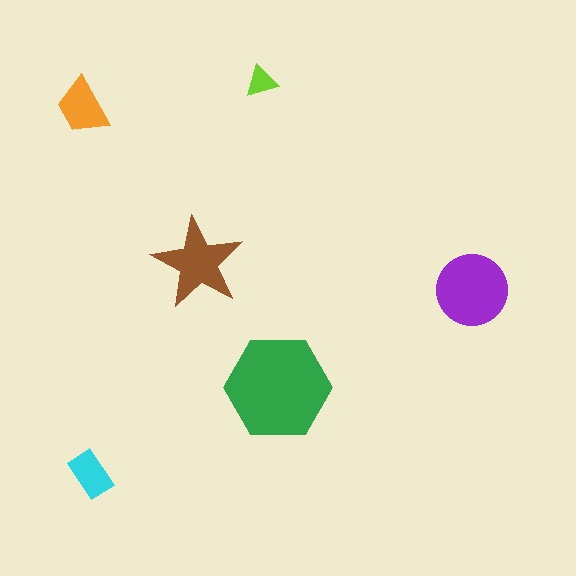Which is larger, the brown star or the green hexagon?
The green hexagon.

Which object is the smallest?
The lime triangle.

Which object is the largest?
The green hexagon.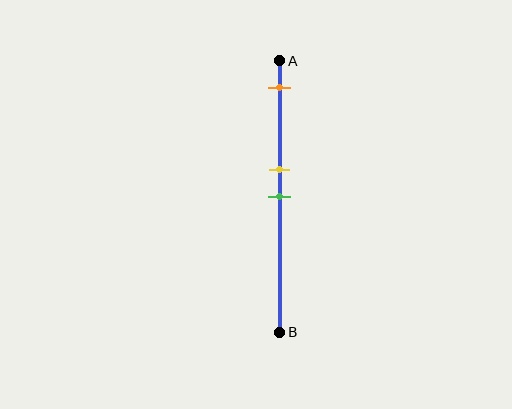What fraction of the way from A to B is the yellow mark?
The yellow mark is approximately 40% (0.4) of the way from A to B.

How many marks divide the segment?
There are 3 marks dividing the segment.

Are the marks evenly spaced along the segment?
No, the marks are not evenly spaced.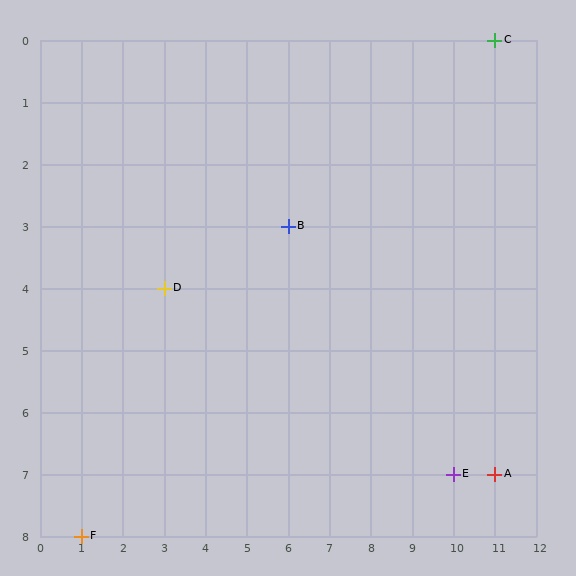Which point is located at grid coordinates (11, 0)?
Point C is at (11, 0).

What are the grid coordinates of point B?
Point B is at grid coordinates (6, 3).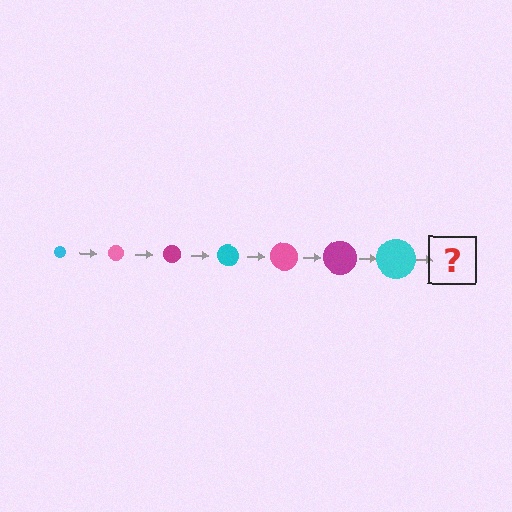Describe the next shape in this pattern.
It should be a pink circle, larger than the previous one.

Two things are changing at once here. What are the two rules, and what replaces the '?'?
The two rules are that the circle grows larger each step and the color cycles through cyan, pink, and magenta. The '?' should be a pink circle, larger than the previous one.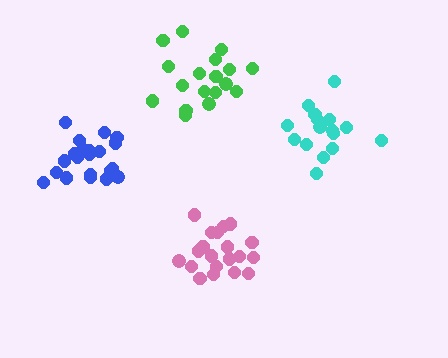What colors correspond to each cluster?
The clusters are colored: green, pink, cyan, blue.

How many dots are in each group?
Group 1: 18 dots, Group 2: 20 dots, Group 3: 16 dots, Group 4: 21 dots (75 total).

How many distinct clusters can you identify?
There are 4 distinct clusters.